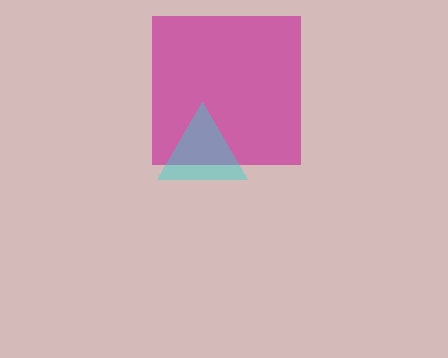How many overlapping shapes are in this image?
There are 2 overlapping shapes in the image.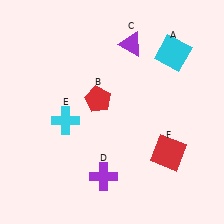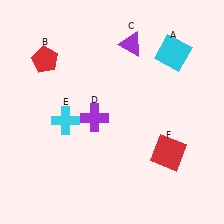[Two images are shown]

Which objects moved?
The objects that moved are: the red pentagon (B), the purple cross (D).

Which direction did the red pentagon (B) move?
The red pentagon (B) moved left.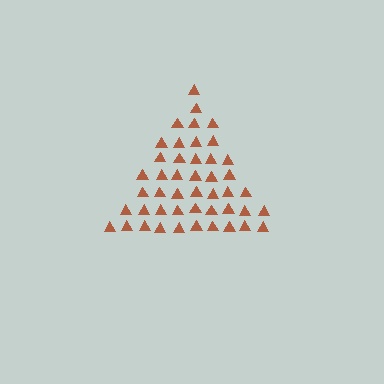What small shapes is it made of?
It is made of small triangles.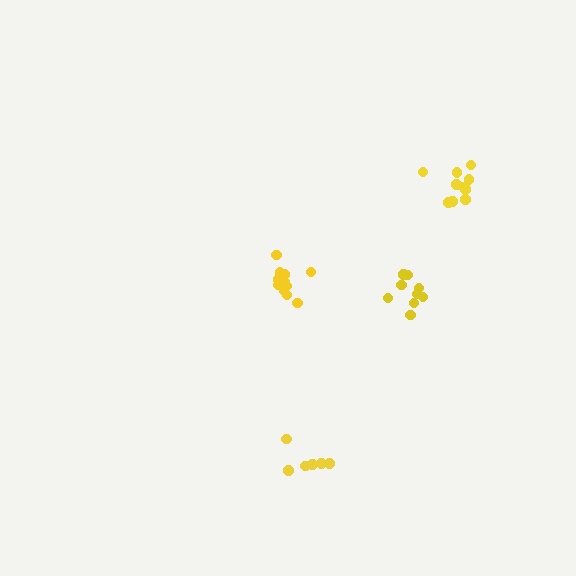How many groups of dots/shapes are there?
There are 4 groups.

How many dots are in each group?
Group 1: 6 dots, Group 2: 9 dots, Group 3: 11 dots, Group 4: 10 dots (36 total).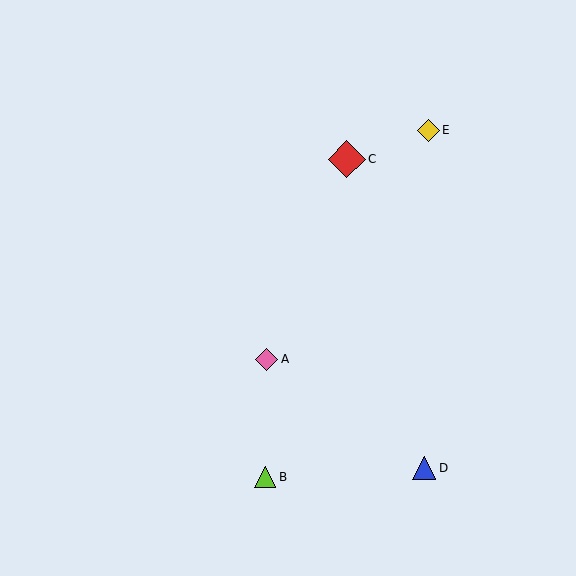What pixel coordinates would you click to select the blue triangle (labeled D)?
Click at (424, 468) to select the blue triangle D.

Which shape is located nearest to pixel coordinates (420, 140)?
The yellow diamond (labeled E) at (429, 130) is nearest to that location.